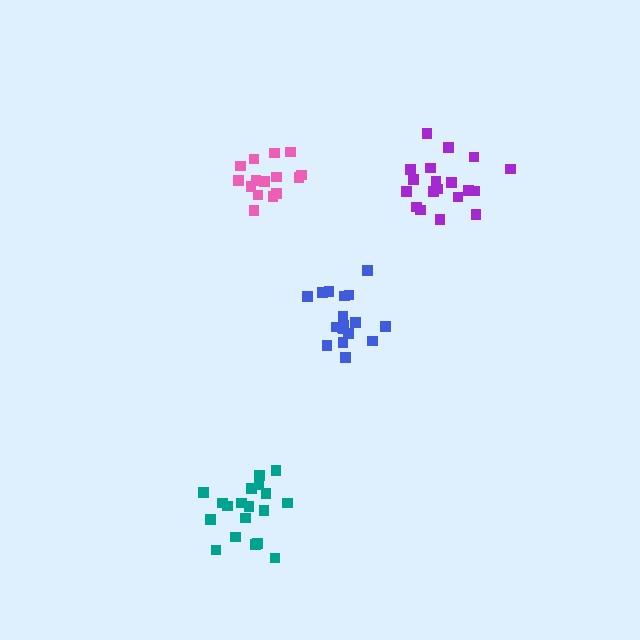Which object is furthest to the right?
The purple cluster is rightmost.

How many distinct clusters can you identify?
There are 4 distinct clusters.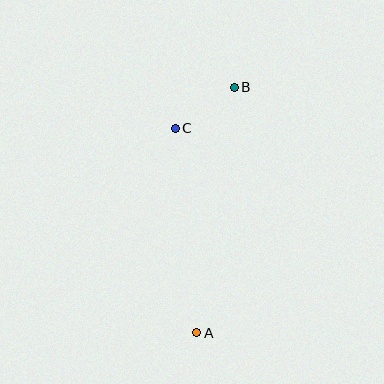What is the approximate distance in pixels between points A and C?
The distance between A and C is approximately 206 pixels.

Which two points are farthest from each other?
Points A and B are farthest from each other.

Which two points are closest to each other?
Points B and C are closest to each other.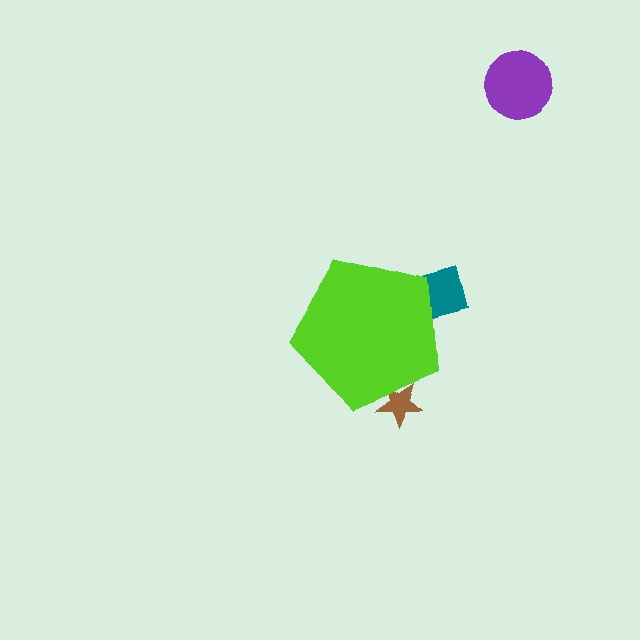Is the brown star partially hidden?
Yes, the brown star is partially hidden behind the lime pentagon.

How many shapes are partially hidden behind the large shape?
2 shapes are partially hidden.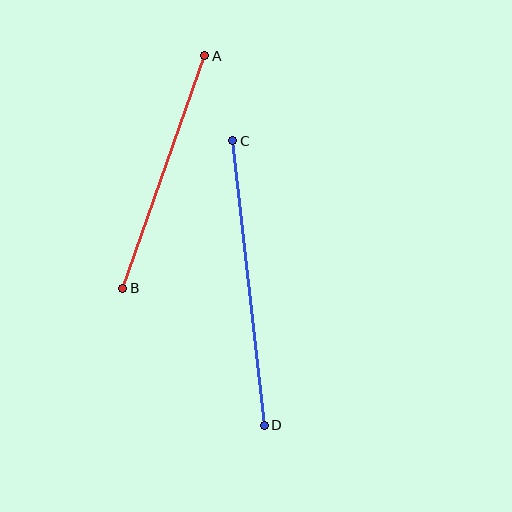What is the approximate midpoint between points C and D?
The midpoint is at approximately (248, 283) pixels.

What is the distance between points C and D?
The distance is approximately 286 pixels.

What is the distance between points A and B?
The distance is approximately 247 pixels.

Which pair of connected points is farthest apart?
Points C and D are farthest apart.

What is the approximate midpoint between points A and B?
The midpoint is at approximately (164, 172) pixels.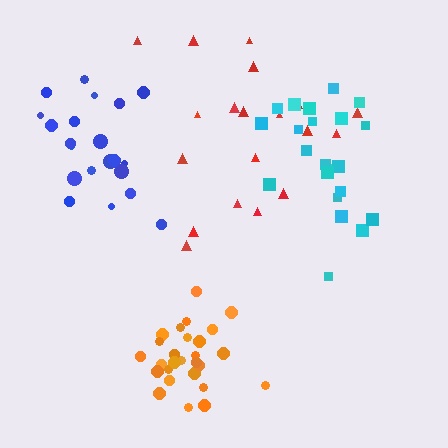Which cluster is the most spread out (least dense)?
Red.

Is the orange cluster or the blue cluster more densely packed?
Orange.